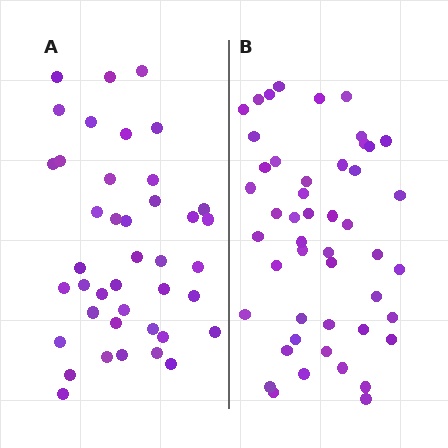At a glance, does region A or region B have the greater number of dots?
Region B (the right region) has more dots.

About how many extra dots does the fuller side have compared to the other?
Region B has roughly 8 or so more dots than region A.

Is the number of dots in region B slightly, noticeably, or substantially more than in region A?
Region B has only slightly more — the two regions are fairly close. The ratio is roughly 1.2 to 1.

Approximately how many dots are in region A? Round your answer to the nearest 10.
About 40 dots. (The exact count is 41, which rounds to 40.)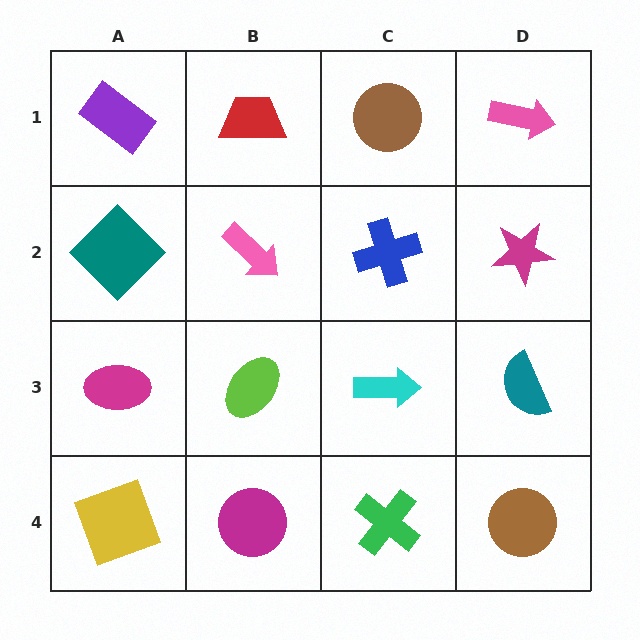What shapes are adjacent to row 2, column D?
A pink arrow (row 1, column D), a teal semicircle (row 3, column D), a blue cross (row 2, column C).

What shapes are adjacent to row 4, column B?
A lime ellipse (row 3, column B), a yellow square (row 4, column A), a green cross (row 4, column C).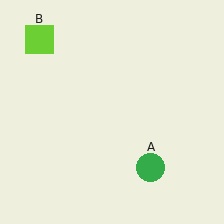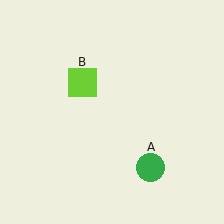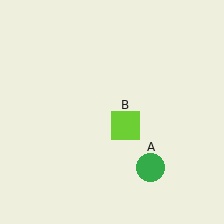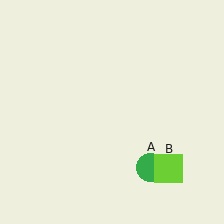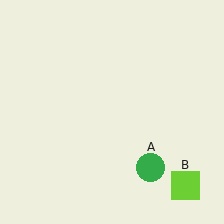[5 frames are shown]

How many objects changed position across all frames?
1 object changed position: lime square (object B).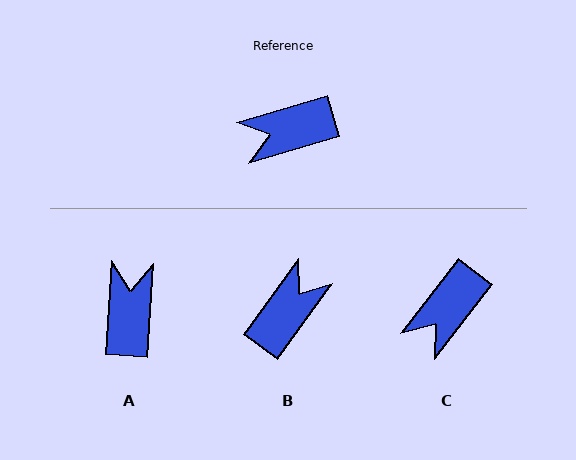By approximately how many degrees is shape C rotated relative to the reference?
Approximately 36 degrees counter-clockwise.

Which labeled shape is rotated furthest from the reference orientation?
B, about 143 degrees away.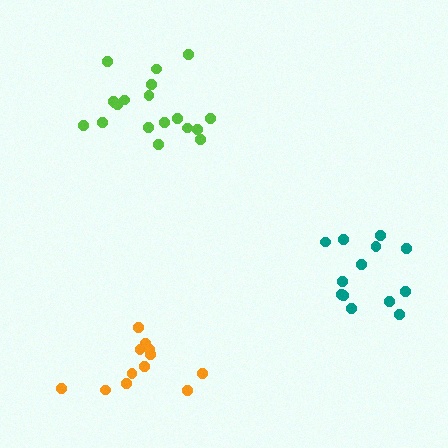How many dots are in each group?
Group 1: 13 dots, Group 2: 19 dots, Group 3: 13 dots (45 total).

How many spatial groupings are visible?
There are 3 spatial groupings.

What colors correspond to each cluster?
The clusters are colored: teal, lime, orange.